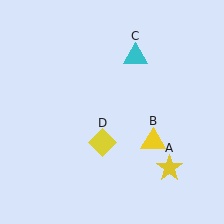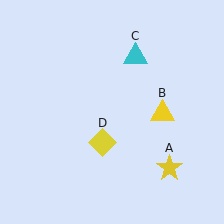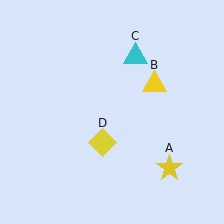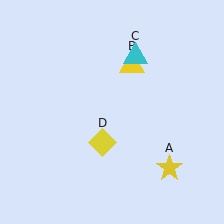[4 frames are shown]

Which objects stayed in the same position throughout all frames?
Yellow star (object A) and cyan triangle (object C) and yellow diamond (object D) remained stationary.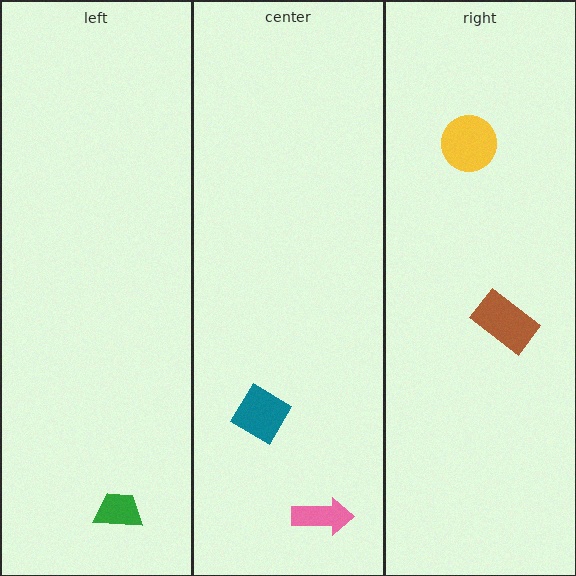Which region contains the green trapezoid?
The left region.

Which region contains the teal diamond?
The center region.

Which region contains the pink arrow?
The center region.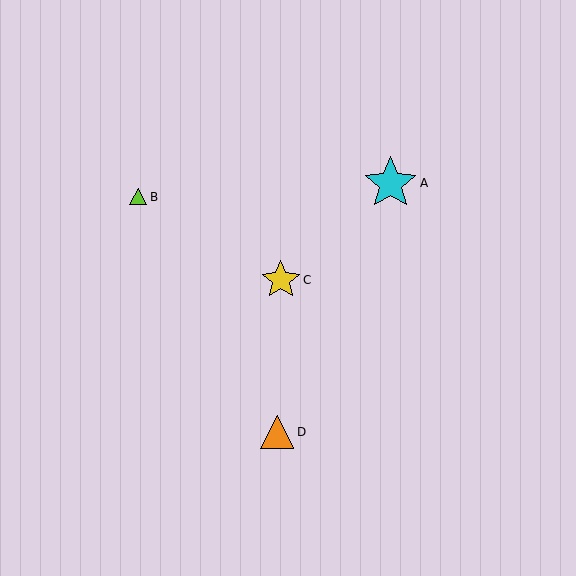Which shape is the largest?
The cyan star (labeled A) is the largest.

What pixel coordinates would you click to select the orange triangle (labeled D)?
Click at (277, 432) to select the orange triangle D.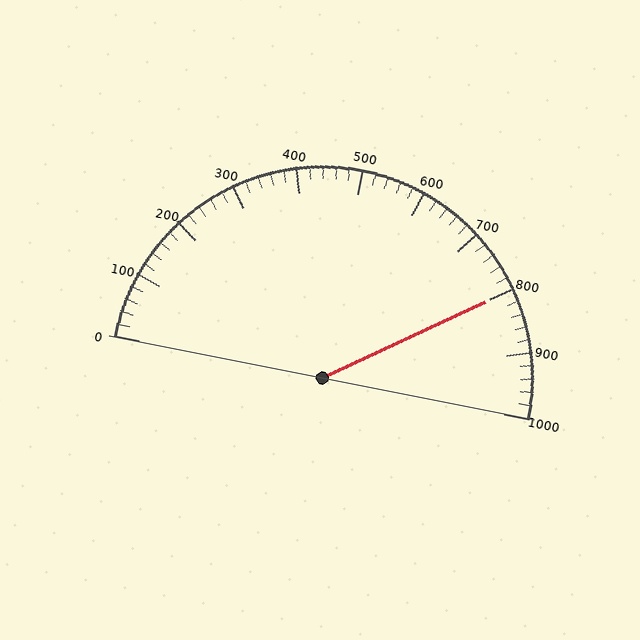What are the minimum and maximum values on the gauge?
The gauge ranges from 0 to 1000.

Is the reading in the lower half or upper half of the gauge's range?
The reading is in the upper half of the range (0 to 1000).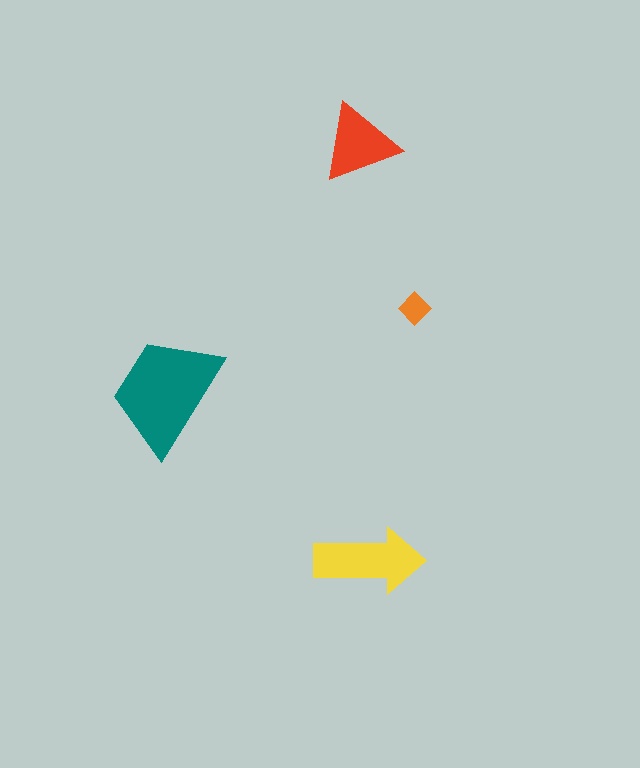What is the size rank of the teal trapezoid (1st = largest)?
1st.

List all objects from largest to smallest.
The teal trapezoid, the yellow arrow, the red triangle, the orange diamond.